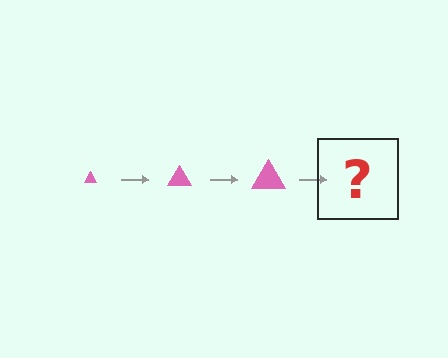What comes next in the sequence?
The next element should be a pink triangle, larger than the previous one.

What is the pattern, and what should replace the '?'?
The pattern is that the triangle gets progressively larger each step. The '?' should be a pink triangle, larger than the previous one.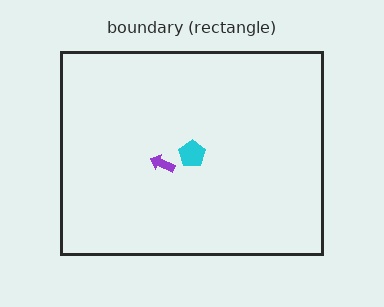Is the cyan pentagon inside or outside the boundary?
Inside.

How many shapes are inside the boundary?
2 inside, 0 outside.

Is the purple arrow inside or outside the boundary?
Inside.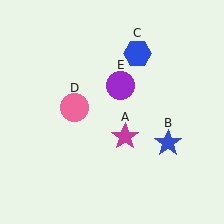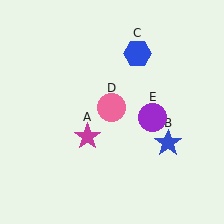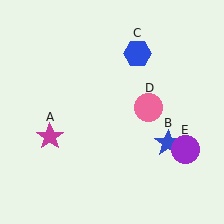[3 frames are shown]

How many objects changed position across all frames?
3 objects changed position: magenta star (object A), pink circle (object D), purple circle (object E).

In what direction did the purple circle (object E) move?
The purple circle (object E) moved down and to the right.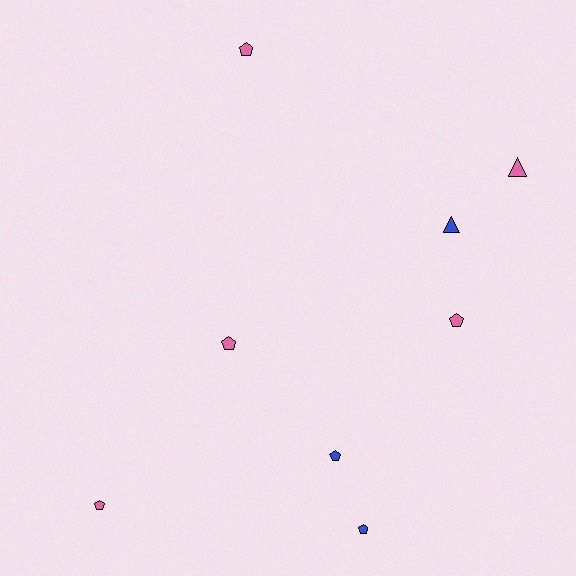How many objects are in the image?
There are 8 objects.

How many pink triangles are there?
There is 1 pink triangle.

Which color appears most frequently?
Pink, with 5 objects.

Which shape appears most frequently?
Pentagon, with 6 objects.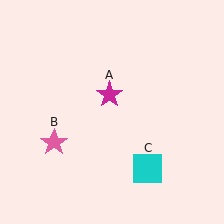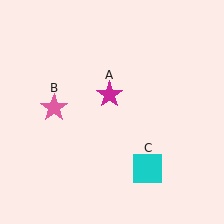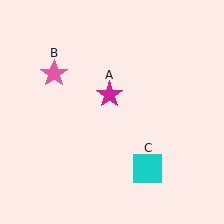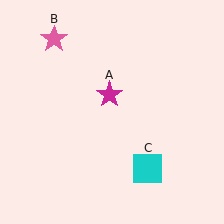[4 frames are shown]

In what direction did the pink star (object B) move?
The pink star (object B) moved up.